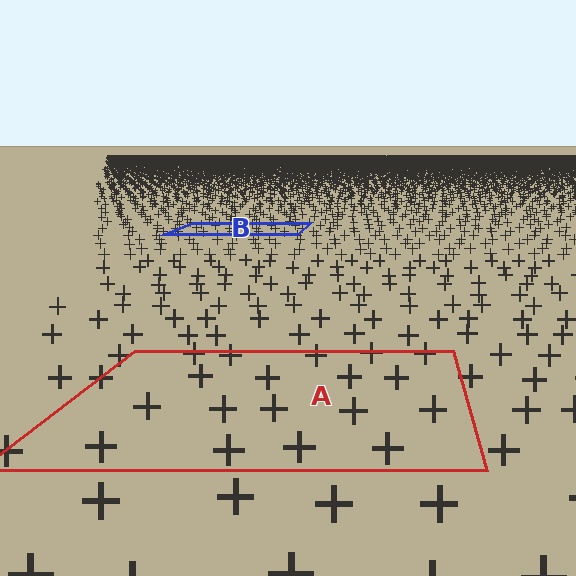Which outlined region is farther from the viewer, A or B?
Region B is farther from the viewer — the texture elements inside it appear smaller and more densely packed.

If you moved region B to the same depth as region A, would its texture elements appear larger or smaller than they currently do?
They would appear larger. At a closer depth, the same texture elements are projected at a bigger on-screen size.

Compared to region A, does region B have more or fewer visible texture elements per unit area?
Region B has more texture elements per unit area — they are packed more densely because it is farther away.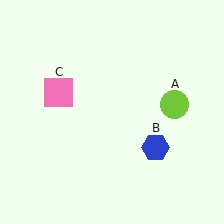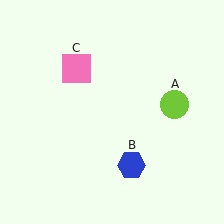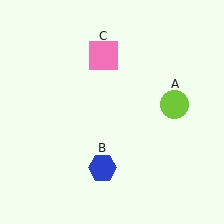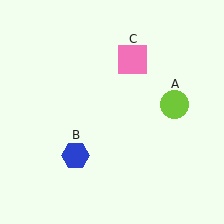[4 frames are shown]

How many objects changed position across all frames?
2 objects changed position: blue hexagon (object B), pink square (object C).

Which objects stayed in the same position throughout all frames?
Lime circle (object A) remained stationary.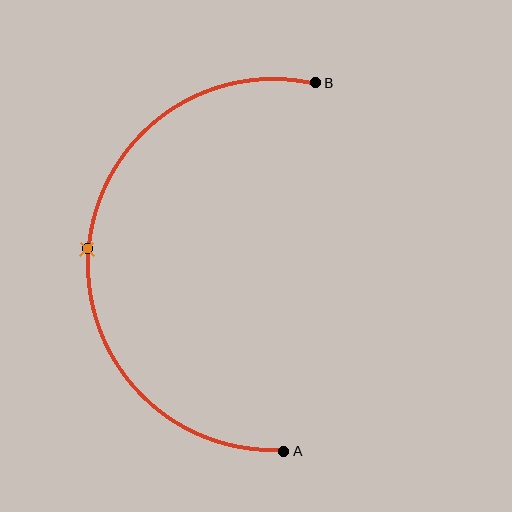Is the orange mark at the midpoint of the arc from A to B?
Yes. The orange mark lies on the arc at equal arc-length from both A and B — it is the arc midpoint.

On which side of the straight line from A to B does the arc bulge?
The arc bulges to the left of the straight line connecting A and B.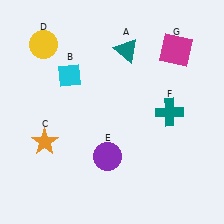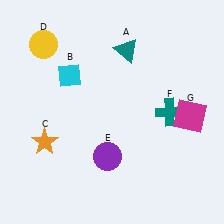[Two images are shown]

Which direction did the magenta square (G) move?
The magenta square (G) moved down.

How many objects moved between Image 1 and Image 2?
1 object moved between the two images.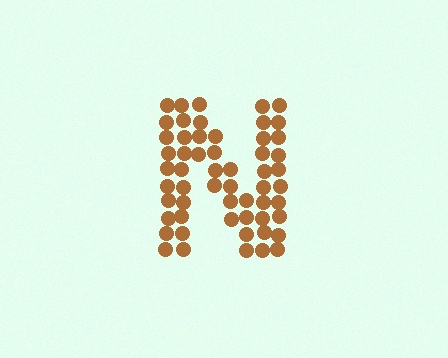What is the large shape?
The large shape is the letter N.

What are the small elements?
The small elements are circles.